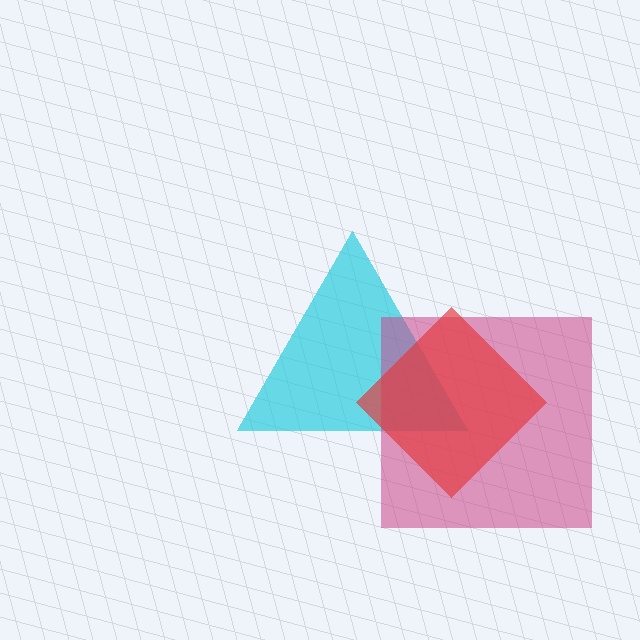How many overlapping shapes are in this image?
There are 3 overlapping shapes in the image.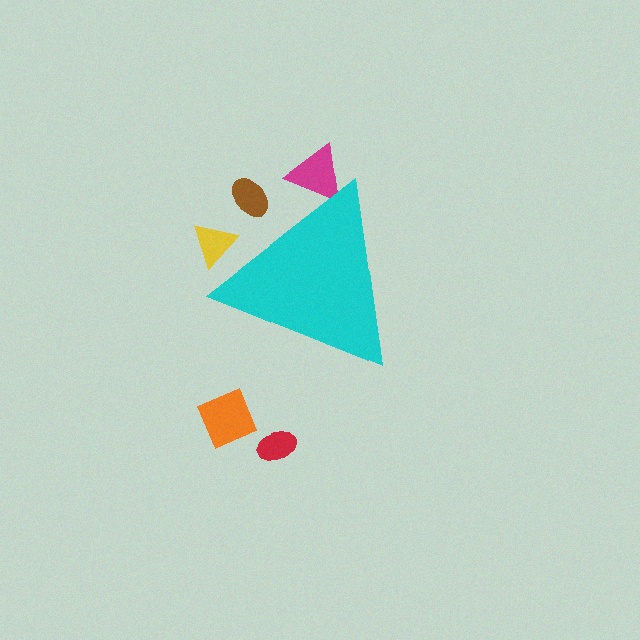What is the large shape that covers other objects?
A cyan triangle.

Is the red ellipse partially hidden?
No, the red ellipse is fully visible.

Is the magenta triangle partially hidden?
Yes, the magenta triangle is partially hidden behind the cyan triangle.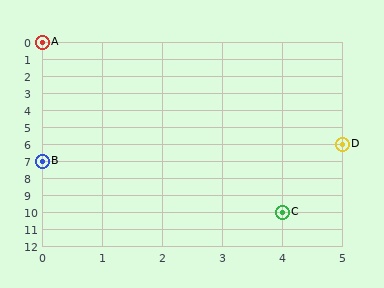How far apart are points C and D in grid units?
Points C and D are 1 column and 4 rows apart (about 4.1 grid units diagonally).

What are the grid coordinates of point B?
Point B is at grid coordinates (0, 7).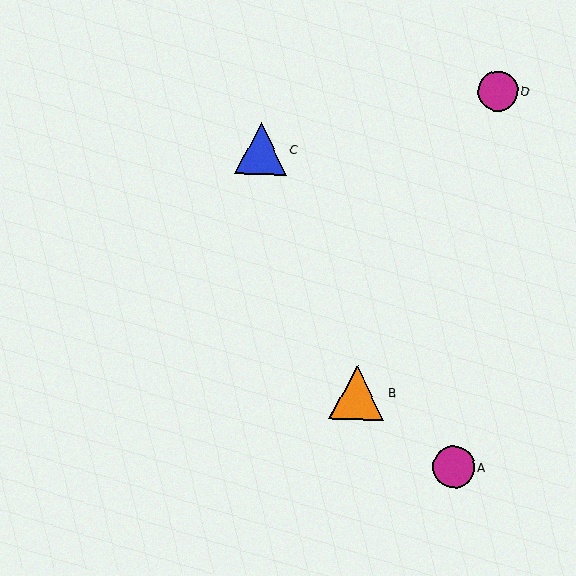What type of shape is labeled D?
Shape D is a magenta circle.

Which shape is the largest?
The orange triangle (labeled B) is the largest.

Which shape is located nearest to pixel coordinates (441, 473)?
The magenta circle (labeled A) at (454, 467) is nearest to that location.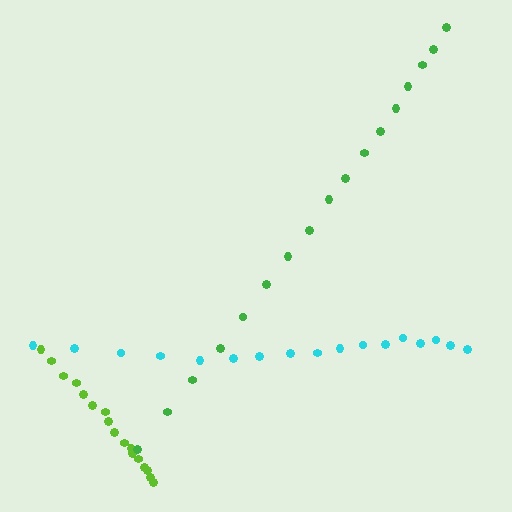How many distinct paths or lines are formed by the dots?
There are 3 distinct paths.